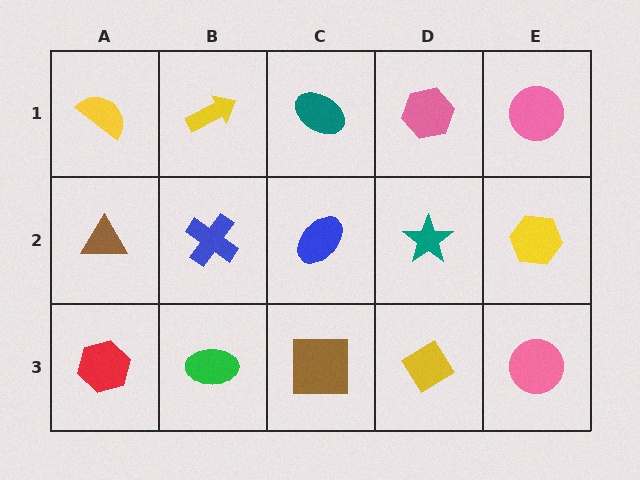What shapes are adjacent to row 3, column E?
A yellow hexagon (row 2, column E), a yellow diamond (row 3, column D).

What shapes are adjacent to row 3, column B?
A blue cross (row 2, column B), a red hexagon (row 3, column A), a brown square (row 3, column C).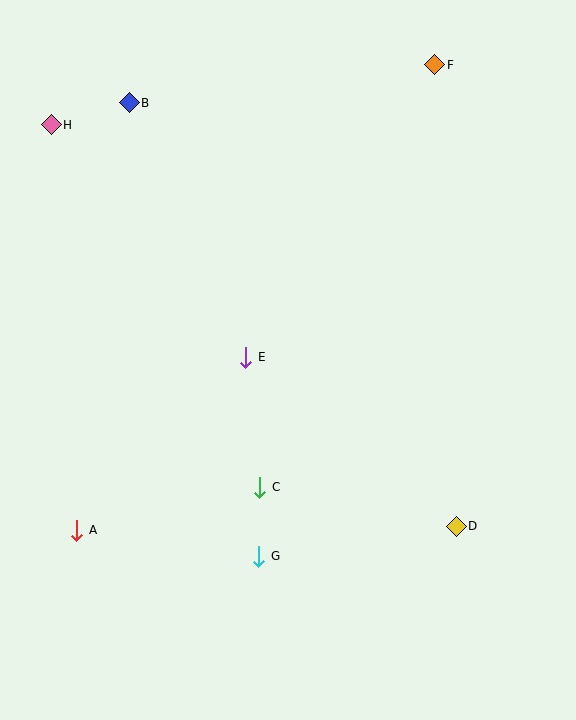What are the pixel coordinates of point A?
Point A is at (77, 530).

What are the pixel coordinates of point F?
Point F is at (435, 65).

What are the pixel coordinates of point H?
Point H is at (51, 125).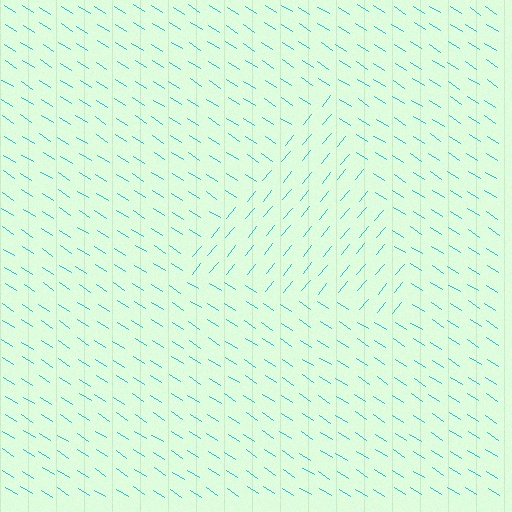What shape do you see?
I see a triangle.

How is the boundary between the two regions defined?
The boundary is defined purely by a change in line orientation (approximately 83 degrees difference). All lines are the same color and thickness.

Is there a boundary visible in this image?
Yes, there is a texture boundary formed by a change in line orientation.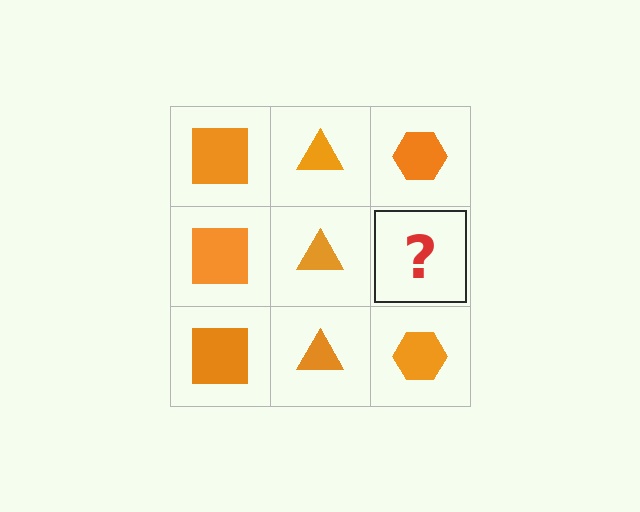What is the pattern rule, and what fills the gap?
The rule is that each column has a consistent shape. The gap should be filled with an orange hexagon.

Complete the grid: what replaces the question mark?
The question mark should be replaced with an orange hexagon.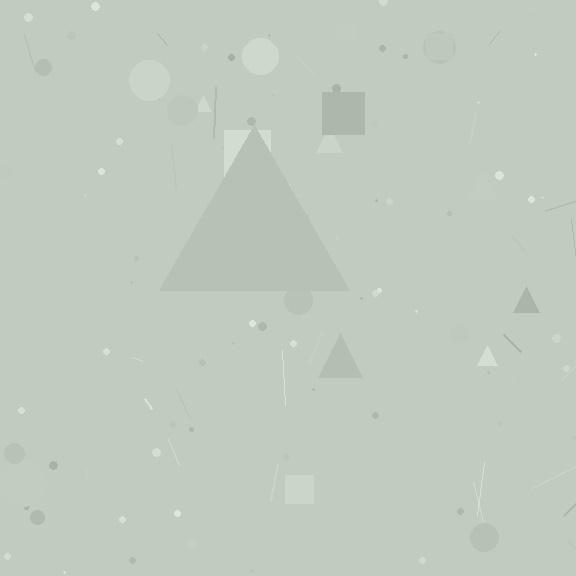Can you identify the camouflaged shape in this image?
The camouflaged shape is a triangle.